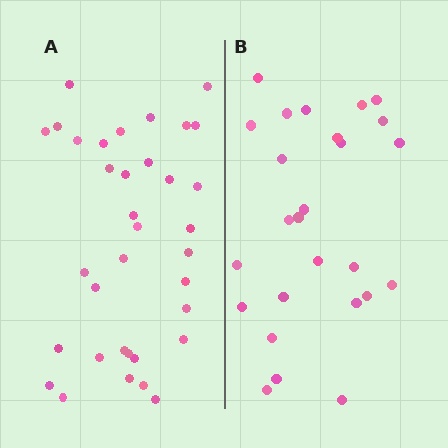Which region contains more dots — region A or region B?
Region A (the left region) has more dots.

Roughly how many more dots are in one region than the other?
Region A has roughly 8 or so more dots than region B.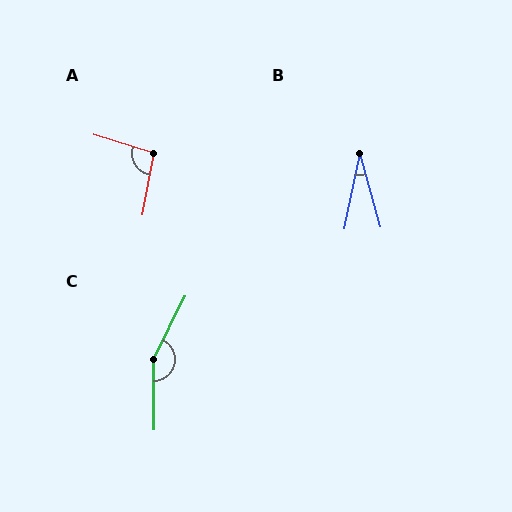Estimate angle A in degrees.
Approximately 97 degrees.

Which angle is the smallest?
B, at approximately 27 degrees.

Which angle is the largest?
C, at approximately 153 degrees.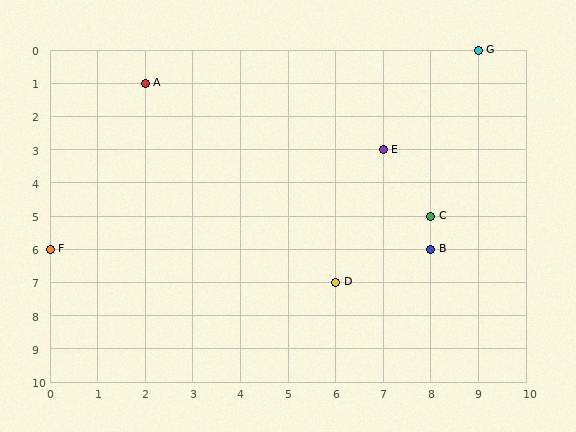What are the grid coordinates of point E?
Point E is at grid coordinates (7, 3).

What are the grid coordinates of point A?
Point A is at grid coordinates (2, 1).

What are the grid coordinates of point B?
Point B is at grid coordinates (8, 6).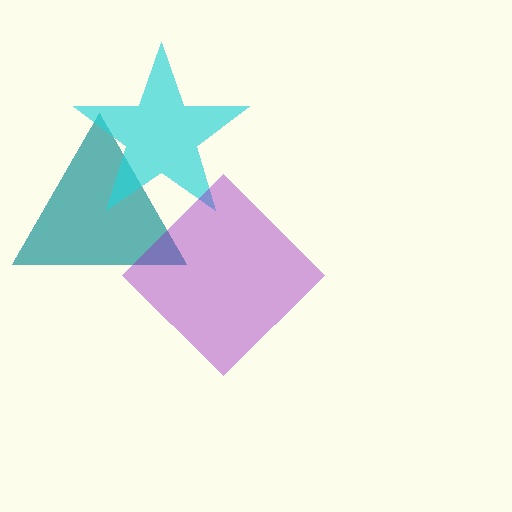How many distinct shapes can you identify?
There are 3 distinct shapes: a teal triangle, a cyan star, a purple diamond.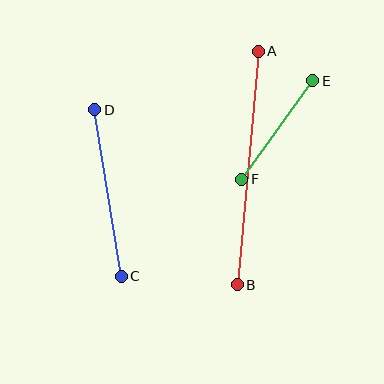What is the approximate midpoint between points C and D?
The midpoint is at approximately (108, 193) pixels.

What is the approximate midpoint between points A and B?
The midpoint is at approximately (248, 168) pixels.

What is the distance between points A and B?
The distance is approximately 234 pixels.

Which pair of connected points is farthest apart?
Points A and B are farthest apart.